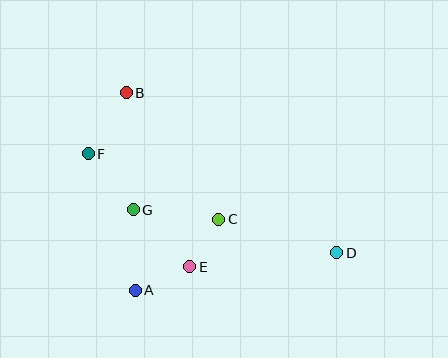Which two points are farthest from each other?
Points D and F are farthest from each other.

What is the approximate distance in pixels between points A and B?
The distance between A and B is approximately 198 pixels.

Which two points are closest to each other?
Points C and E are closest to each other.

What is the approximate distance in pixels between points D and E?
The distance between D and E is approximately 148 pixels.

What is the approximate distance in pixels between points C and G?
The distance between C and G is approximately 86 pixels.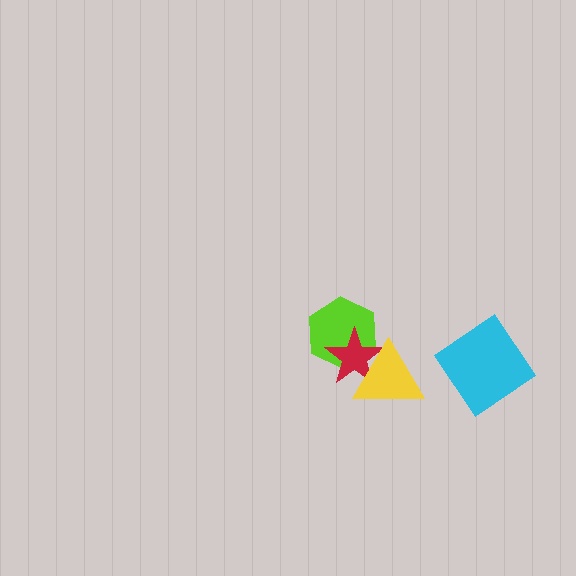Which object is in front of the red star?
The yellow triangle is in front of the red star.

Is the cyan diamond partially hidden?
No, no other shape covers it.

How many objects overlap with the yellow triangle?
2 objects overlap with the yellow triangle.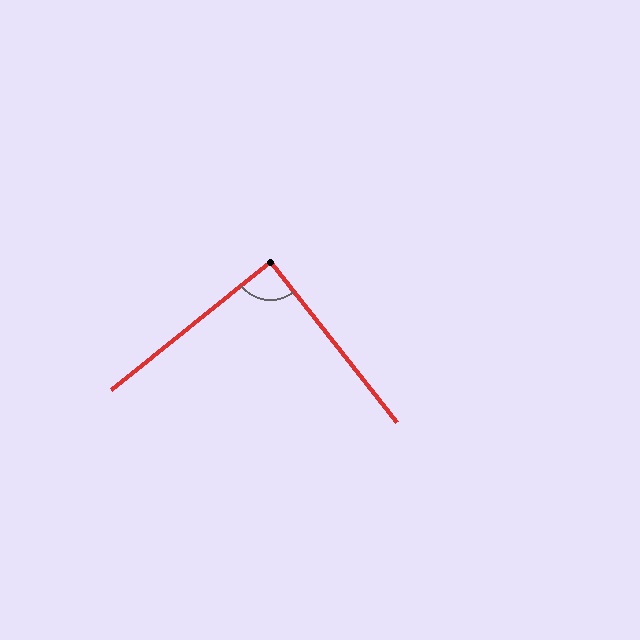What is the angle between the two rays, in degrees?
Approximately 90 degrees.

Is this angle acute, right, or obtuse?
It is approximately a right angle.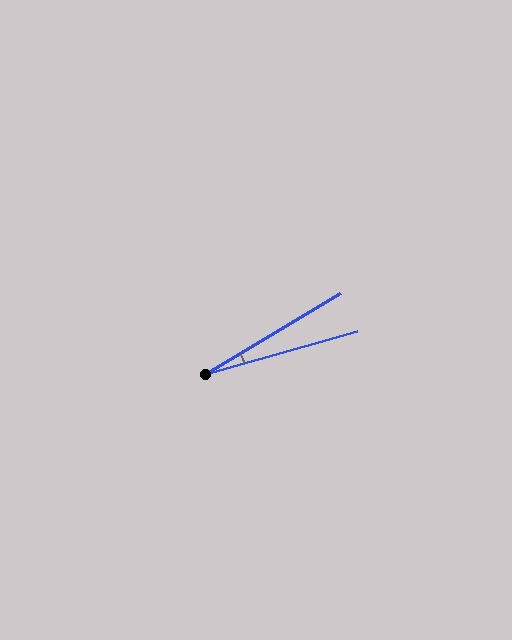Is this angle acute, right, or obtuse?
It is acute.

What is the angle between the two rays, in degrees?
Approximately 15 degrees.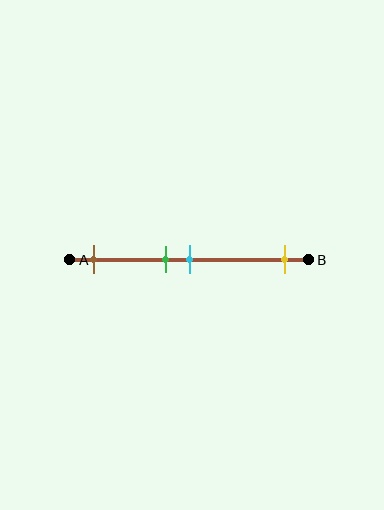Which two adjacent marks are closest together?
The green and cyan marks are the closest adjacent pair.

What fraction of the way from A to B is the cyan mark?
The cyan mark is approximately 50% (0.5) of the way from A to B.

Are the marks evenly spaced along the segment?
No, the marks are not evenly spaced.